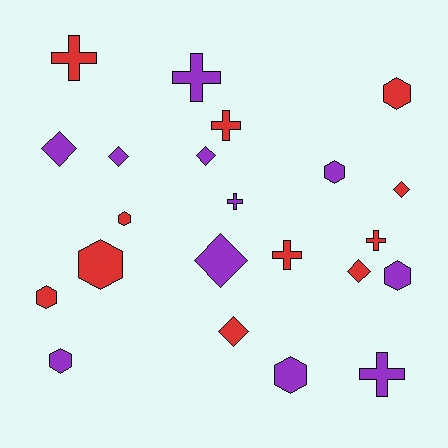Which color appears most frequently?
Purple, with 11 objects.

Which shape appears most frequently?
Hexagon, with 8 objects.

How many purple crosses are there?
There are 3 purple crosses.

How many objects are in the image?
There are 22 objects.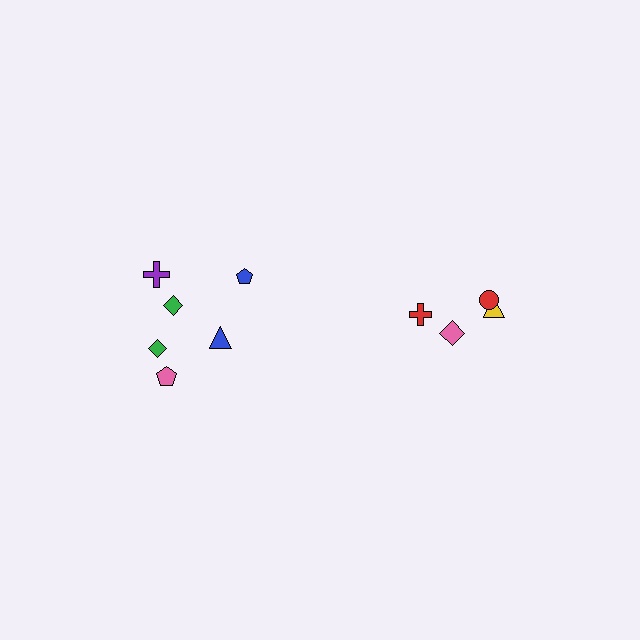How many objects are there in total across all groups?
There are 10 objects.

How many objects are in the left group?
There are 6 objects.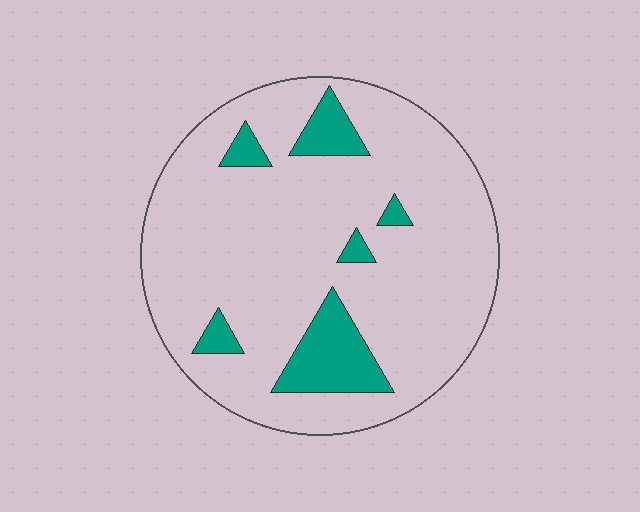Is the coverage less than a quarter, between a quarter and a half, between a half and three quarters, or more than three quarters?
Less than a quarter.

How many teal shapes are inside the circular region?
6.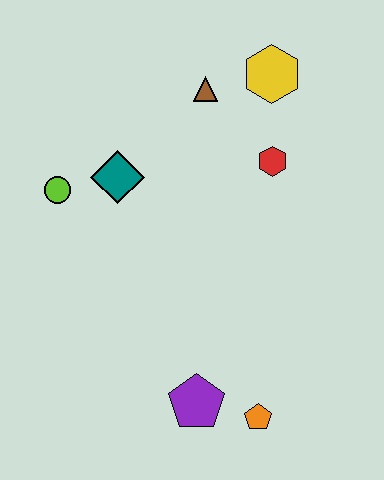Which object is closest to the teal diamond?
The lime circle is closest to the teal diamond.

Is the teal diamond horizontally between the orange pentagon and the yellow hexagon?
No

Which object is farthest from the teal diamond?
The orange pentagon is farthest from the teal diamond.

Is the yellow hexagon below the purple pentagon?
No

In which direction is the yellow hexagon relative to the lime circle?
The yellow hexagon is to the right of the lime circle.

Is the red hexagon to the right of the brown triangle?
Yes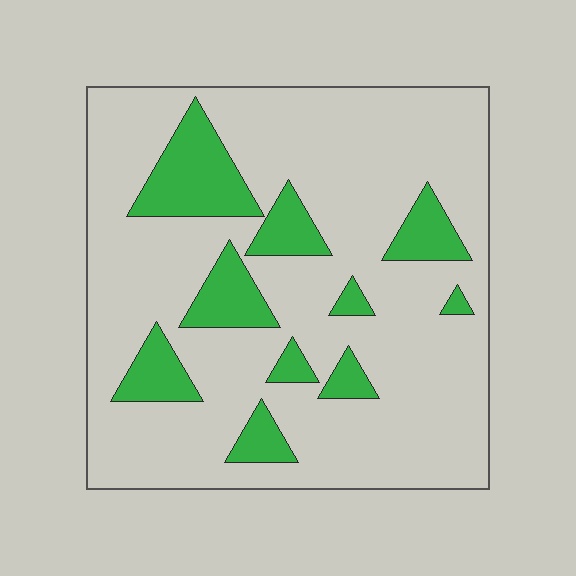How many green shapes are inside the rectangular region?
10.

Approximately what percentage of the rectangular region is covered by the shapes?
Approximately 20%.